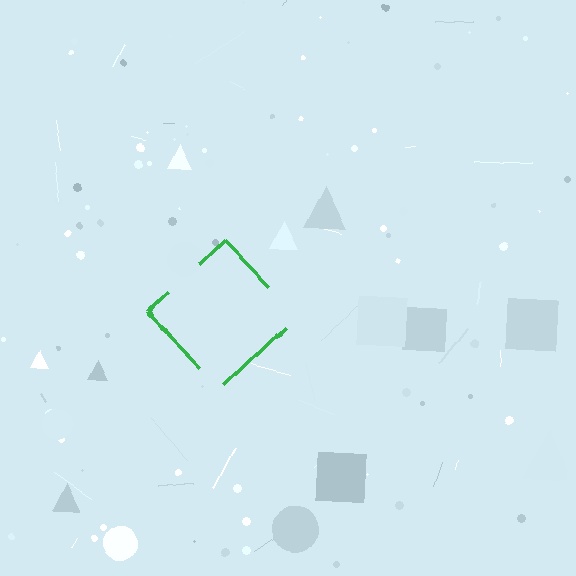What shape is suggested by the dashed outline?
The dashed outline suggests a diamond.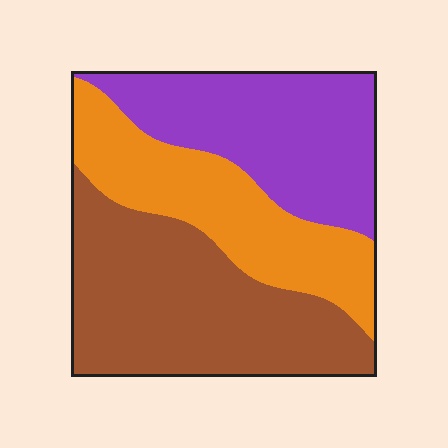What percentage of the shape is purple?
Purple takes up between a quarter and a half of the shape.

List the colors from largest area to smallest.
From largest to smallest: brown, purple, orange.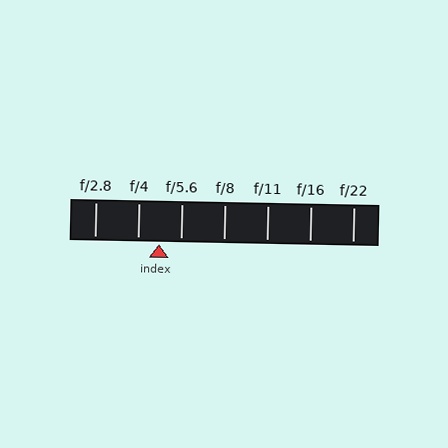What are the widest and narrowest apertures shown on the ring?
The widest aperture shown is f/2.8 and the narrowest is f/22.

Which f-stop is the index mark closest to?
The index mark is closest to f/4.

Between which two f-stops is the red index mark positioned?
The index mark is between f/4 and f/5.6.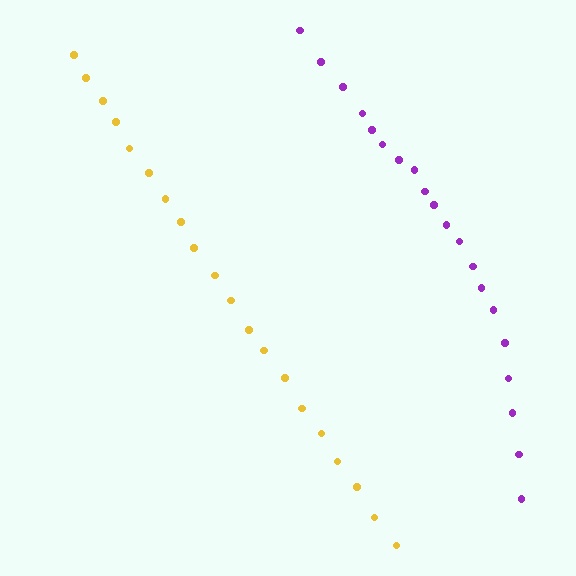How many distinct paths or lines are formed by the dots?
There are 2 distinct paths.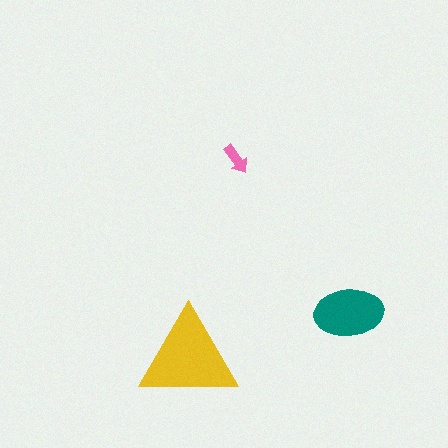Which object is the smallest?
The pink arrow.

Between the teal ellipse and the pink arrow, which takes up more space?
The teal ellipse.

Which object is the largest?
The yellow triangle.